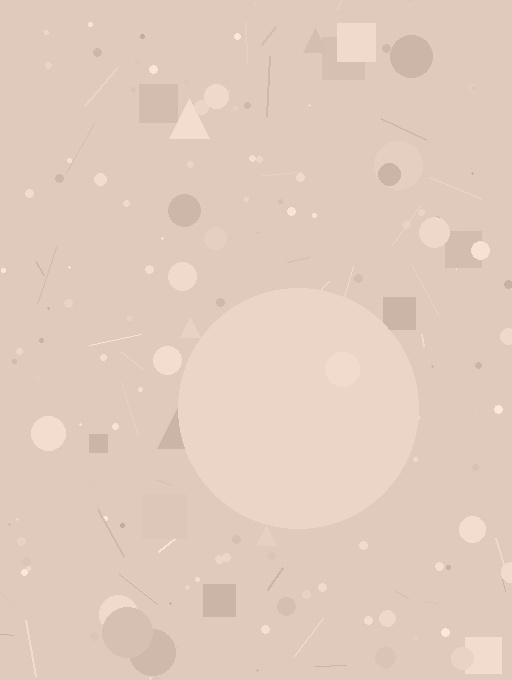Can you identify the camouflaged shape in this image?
The camouflaged shape is a circle.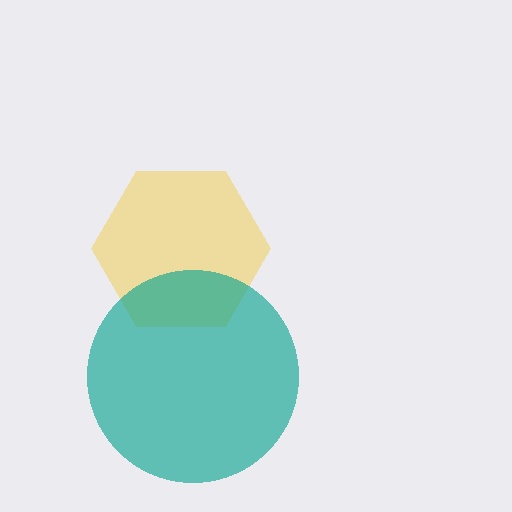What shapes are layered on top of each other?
The layered shapes are: a yellow hexagon, a teal circle.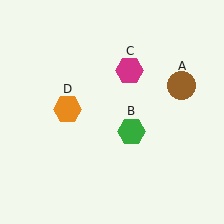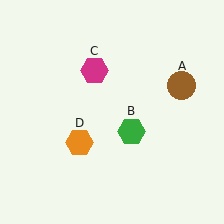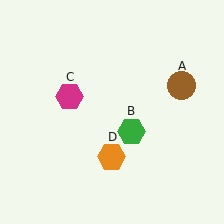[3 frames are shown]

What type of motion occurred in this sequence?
The magenta hexagon (object C), orange hexagon (object D) rotated counterclockwise around the center of the scene.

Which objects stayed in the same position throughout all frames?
Brown circle (object A) and green hexagon (object B) remained stationary.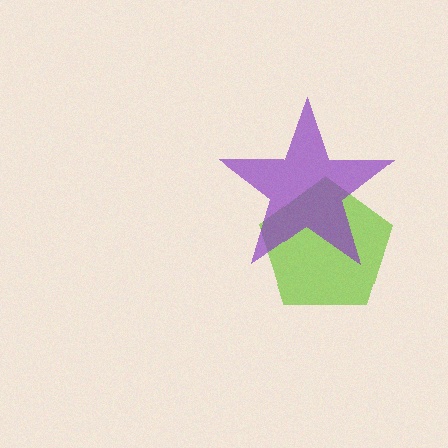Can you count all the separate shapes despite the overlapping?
Yes, there are 2 separate shapes.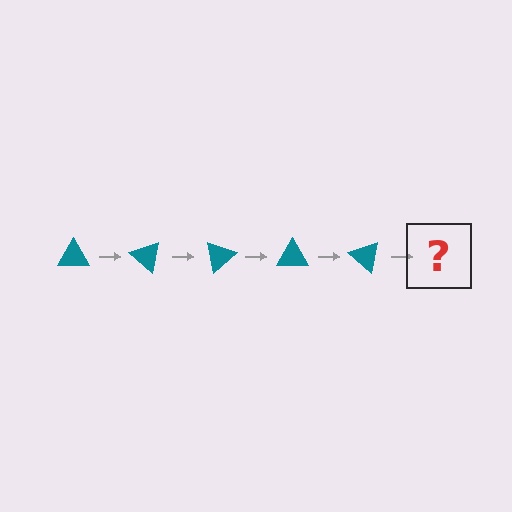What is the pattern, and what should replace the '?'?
The pattern is that the triangle rotates 40 degrees each step. The '?' should be a teal triangle rotated 200 degrees.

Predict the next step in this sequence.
The next step is a teal triangle rotated 200 degrees.